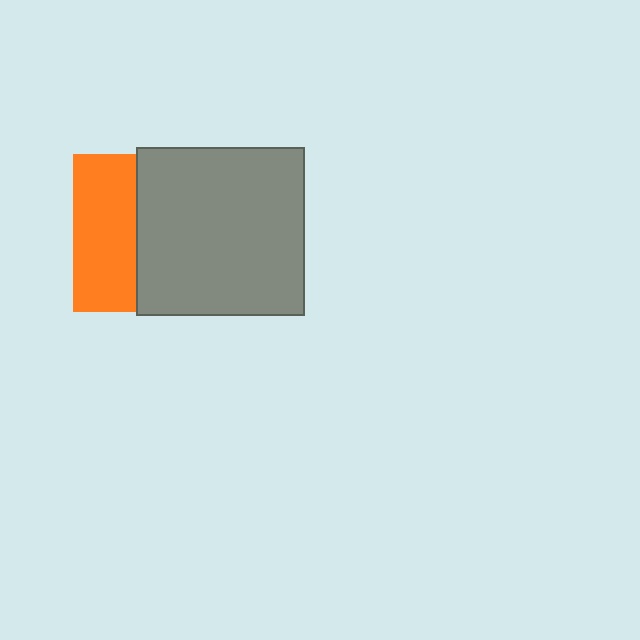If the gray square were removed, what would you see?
You would see the complete orange square.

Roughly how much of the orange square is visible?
A small part of it is visible (roughly 39%).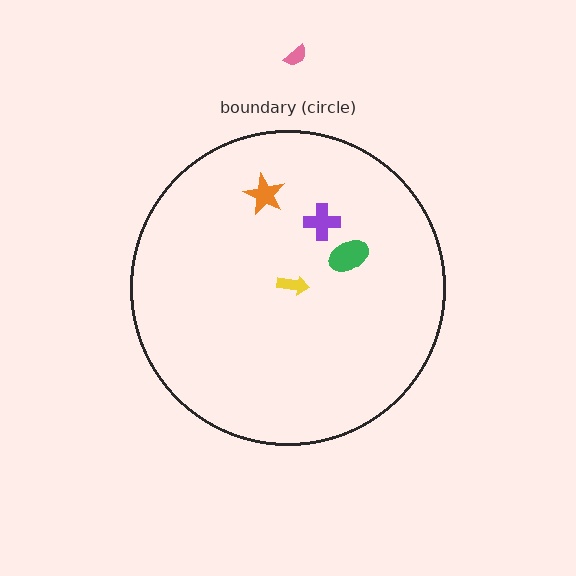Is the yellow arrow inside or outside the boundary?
Inside.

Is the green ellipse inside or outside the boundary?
Inside.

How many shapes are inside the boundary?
4 inside, 1 outside.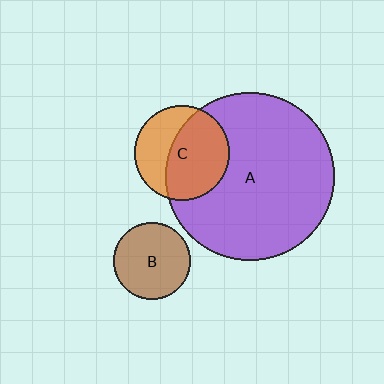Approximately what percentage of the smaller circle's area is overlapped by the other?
Approximately 60%.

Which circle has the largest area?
Circle A (purple).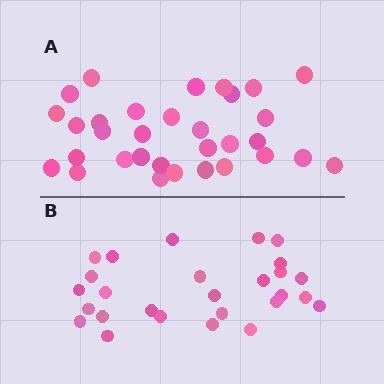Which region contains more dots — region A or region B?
Region A (the top region) has more dots.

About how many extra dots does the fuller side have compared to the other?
Region A has about 5 more dots than region B.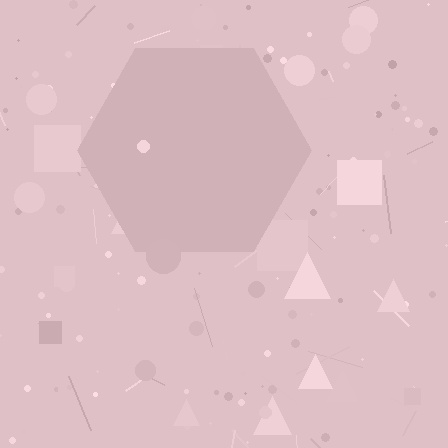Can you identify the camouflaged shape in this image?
The camouflaged shape is a hexagon.